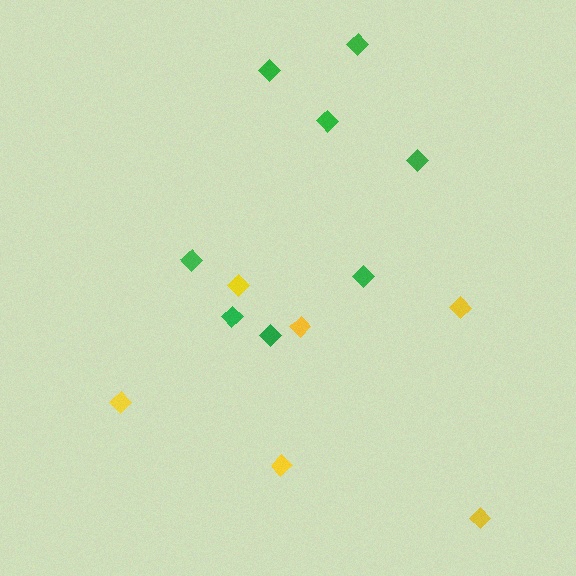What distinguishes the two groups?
There are 2 groups: one group of green diamonds (8) and one group of yellow diamonds (6).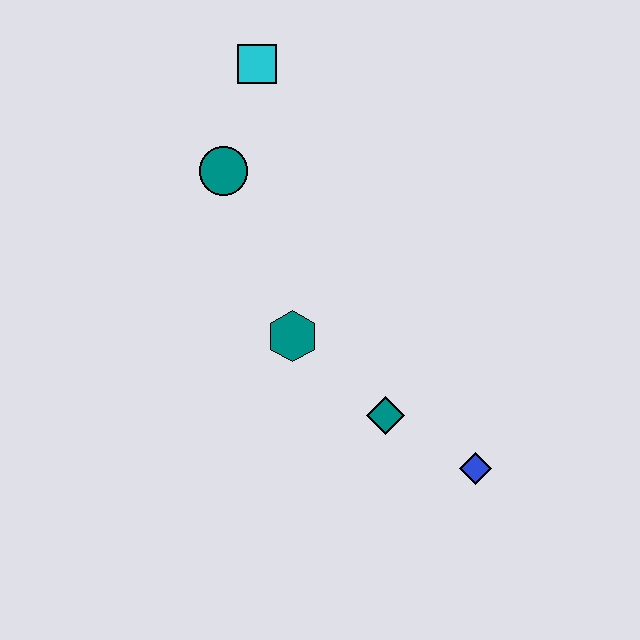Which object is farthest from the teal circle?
The blue diamond is farthest from the teal circle.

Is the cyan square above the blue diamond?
Yes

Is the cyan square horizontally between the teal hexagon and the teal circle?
Yes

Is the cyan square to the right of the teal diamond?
No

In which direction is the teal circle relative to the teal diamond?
The teal circle is above the teal diamond.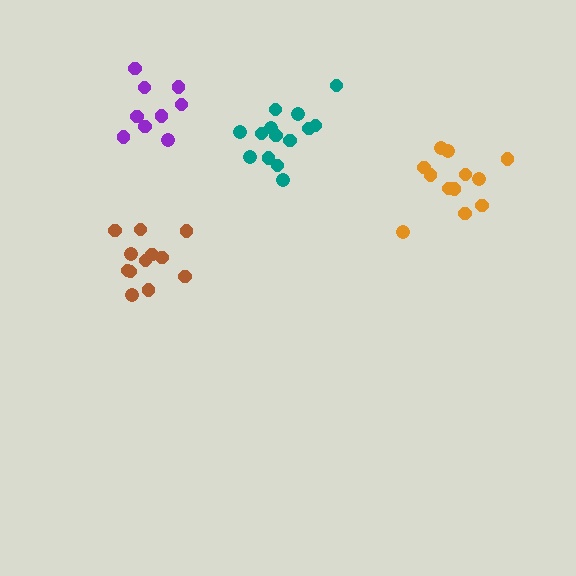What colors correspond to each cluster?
The clusters are colored: orange, brown, purple, teal.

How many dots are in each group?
Group 1: 12 dots, Group 2: 12 dots, Group 3: 9 dots, Group 4: 14 dots (47 total).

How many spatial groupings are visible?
There are 4 spatial groupings.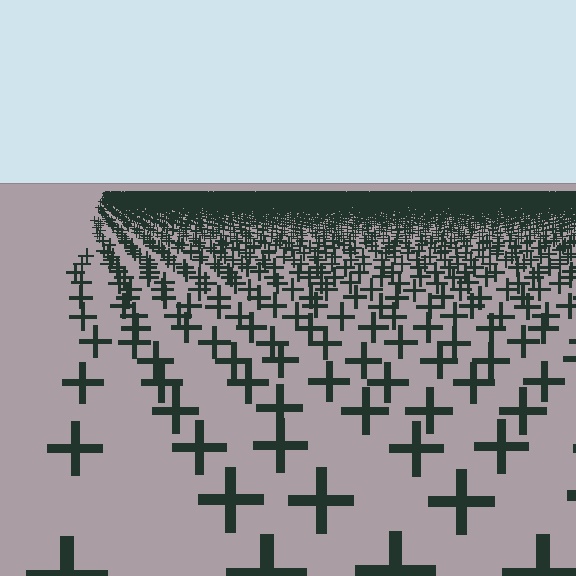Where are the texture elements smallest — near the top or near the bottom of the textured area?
Near the top.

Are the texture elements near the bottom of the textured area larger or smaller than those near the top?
Larger. Near the bottom, elements are closer to the viewer and appear at a bigger on-screen size.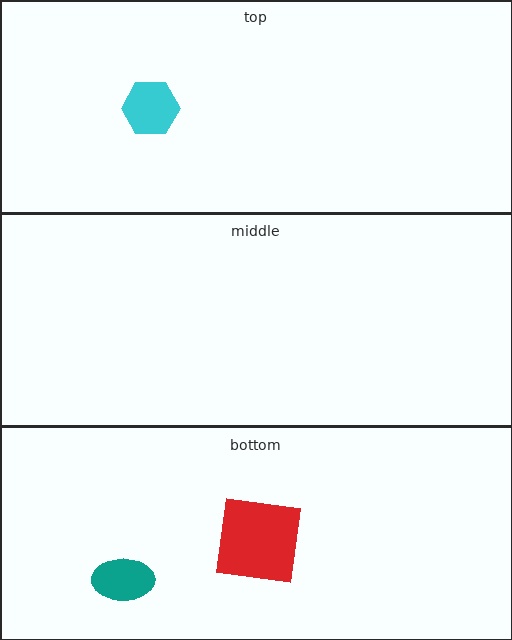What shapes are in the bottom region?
The teal ellipse, the red square.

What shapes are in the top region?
The cyan hexagon.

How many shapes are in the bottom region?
2.